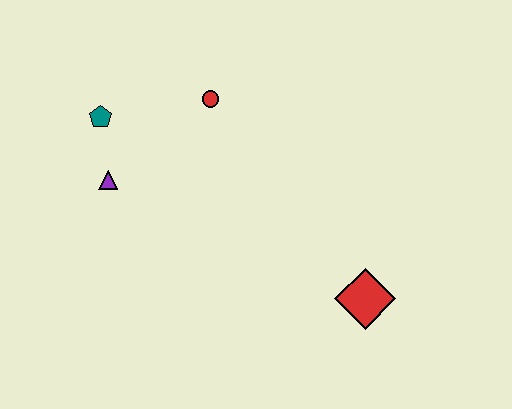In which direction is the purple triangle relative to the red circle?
The purple triangle is to the left of the red circle.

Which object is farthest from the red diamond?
The teal pentagon is farthest from the red diamond.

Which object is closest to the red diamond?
The red circle is closest to the red diamond.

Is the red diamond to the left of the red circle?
No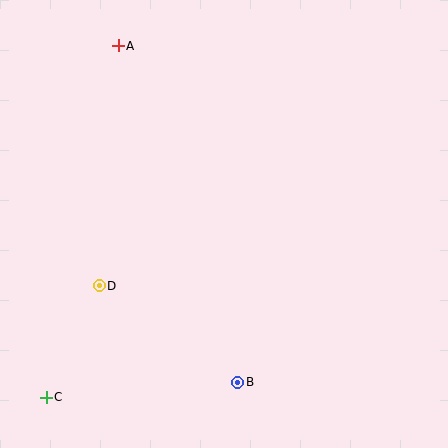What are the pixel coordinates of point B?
Point B is at (238, 382).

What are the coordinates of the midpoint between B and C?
The midpoint between B and C is at (142, 390).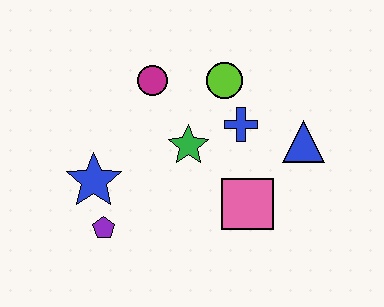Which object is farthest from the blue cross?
The purple pentagon is farthest from the blue cross.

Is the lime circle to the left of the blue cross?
Yes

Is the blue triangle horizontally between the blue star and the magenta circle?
No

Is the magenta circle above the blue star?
Yes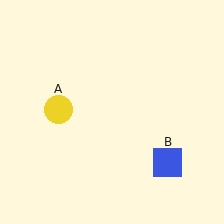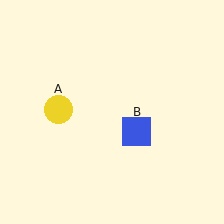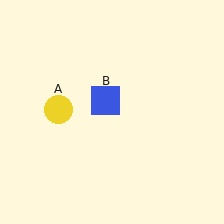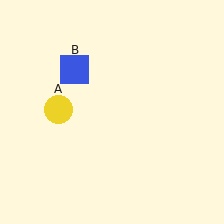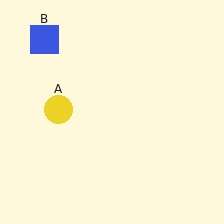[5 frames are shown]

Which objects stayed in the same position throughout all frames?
Yellow circle (object A) remained stationary.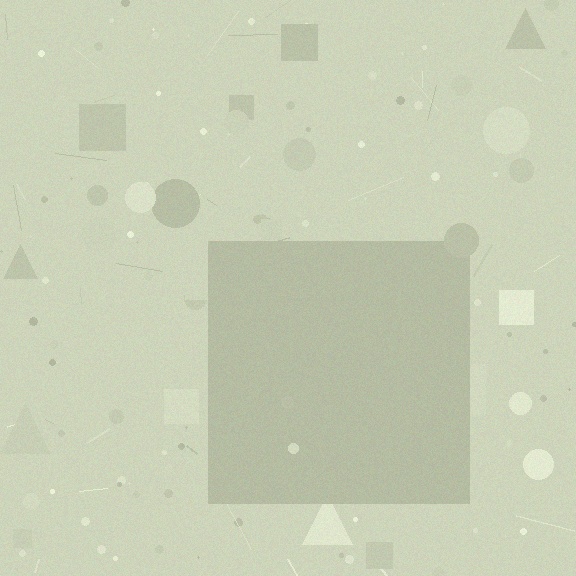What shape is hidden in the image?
A square is hidden in the image.